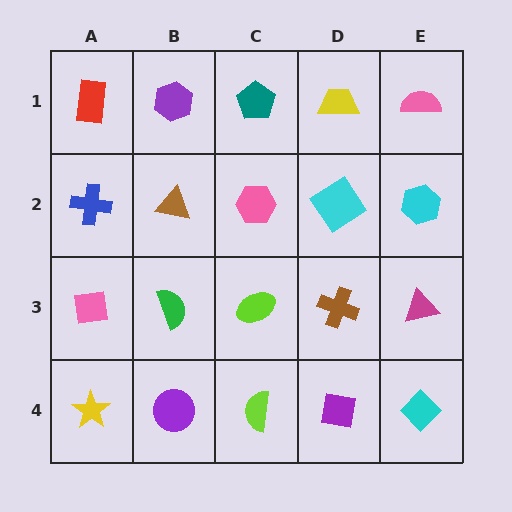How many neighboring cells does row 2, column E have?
3.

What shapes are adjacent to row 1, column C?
A pink hexagon (row 2, column C), a purple hexagon (row 1, column B), a yellow trapezoid (row 1, column D).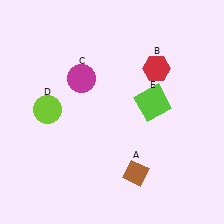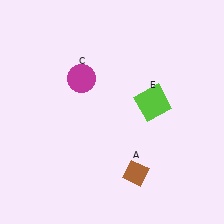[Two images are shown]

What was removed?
The red hexagon (B), the lime circle (D) were removed in Image 2.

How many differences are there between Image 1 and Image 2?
There are 2 differences between the two images.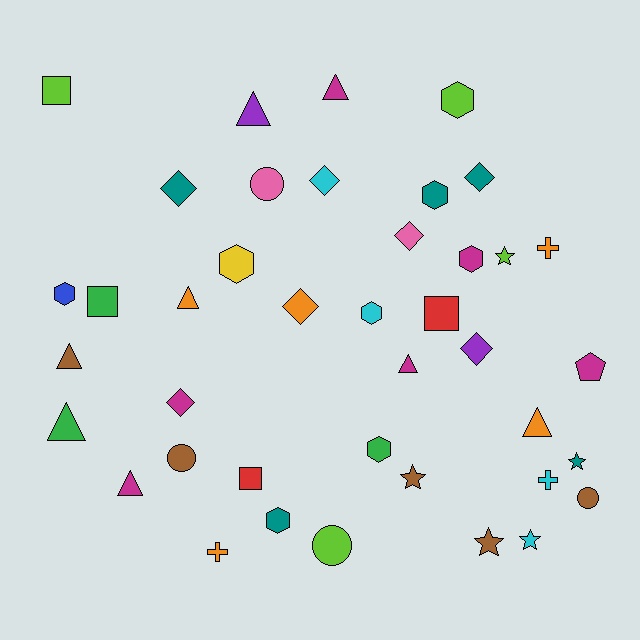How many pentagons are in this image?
There is 1 pentagon.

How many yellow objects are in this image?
There is 1 yellow object.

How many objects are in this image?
There are 40 objects.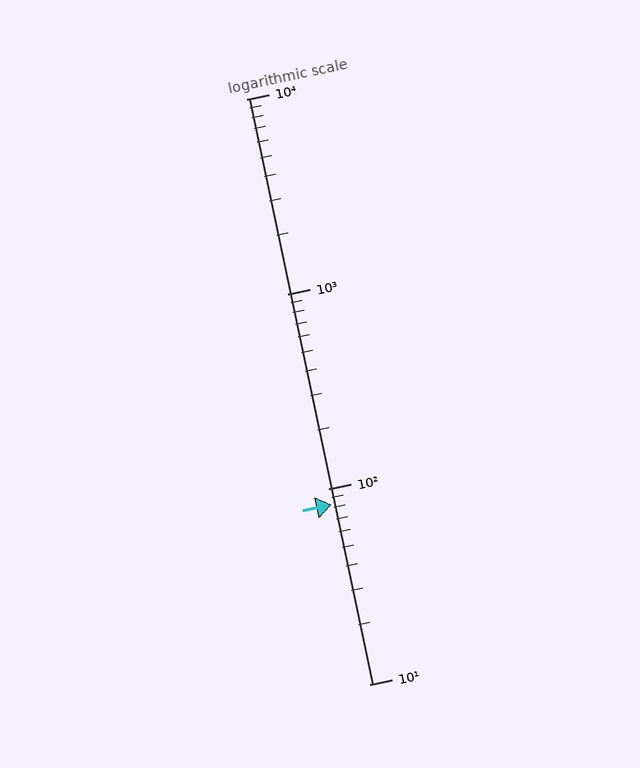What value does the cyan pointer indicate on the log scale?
The pointer indicates approximately 83.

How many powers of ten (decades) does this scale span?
The scale spans 3 decades, from 10 to 10000.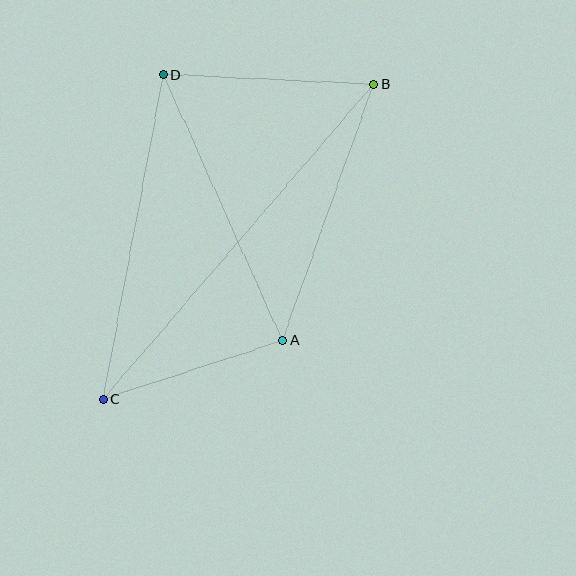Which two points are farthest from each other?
Points B and C are farthest from each other.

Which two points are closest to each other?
Points A and C are closest to each other.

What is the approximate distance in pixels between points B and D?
The distance between B and D is approximately 211 pixels.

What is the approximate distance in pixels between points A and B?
The distance between A and B is approximately 272 pixels.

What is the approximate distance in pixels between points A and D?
The distance between A and D is approximately 291 pixels.